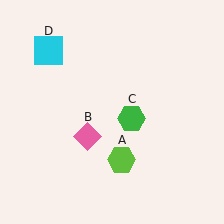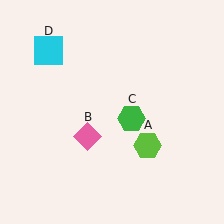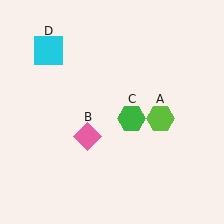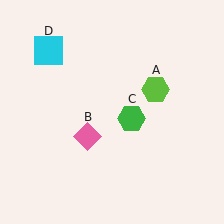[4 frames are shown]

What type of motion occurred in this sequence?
The lime hexagon (object A) rotated counterclockwise around the center of the scene.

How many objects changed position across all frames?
1 object changed position: lime hexagon (object A).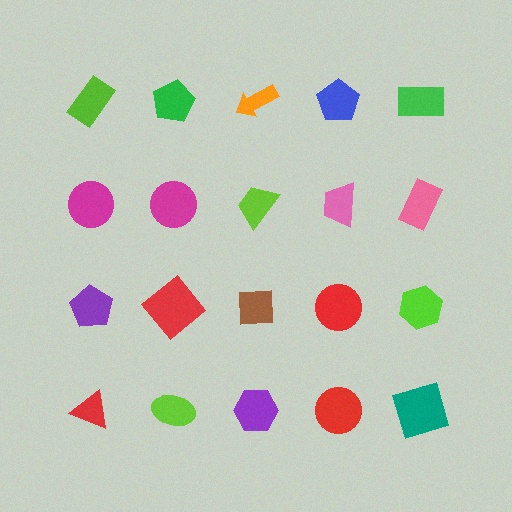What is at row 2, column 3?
A lime trapezoid.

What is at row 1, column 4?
A blue pentagon.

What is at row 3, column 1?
A purple pentagon.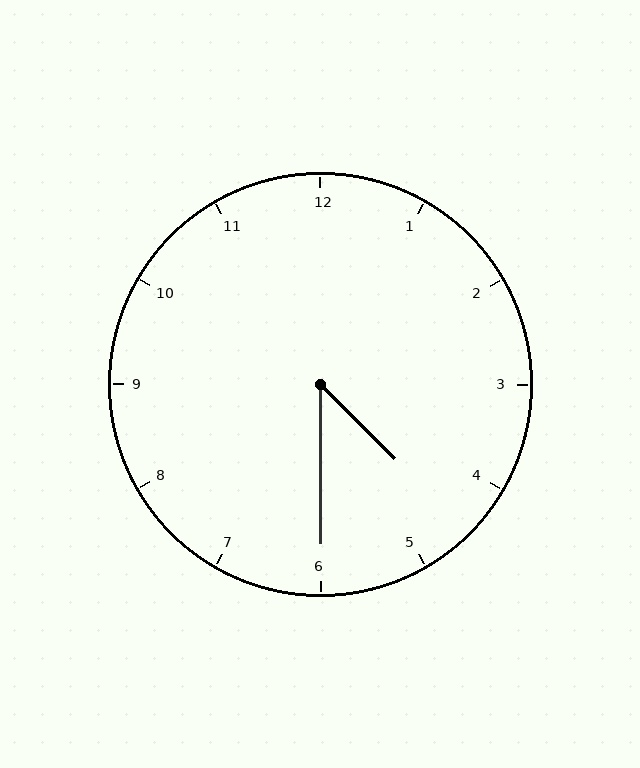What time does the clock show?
4:30.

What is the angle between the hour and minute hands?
Approximately 45 degrees.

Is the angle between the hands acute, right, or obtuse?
It is acute.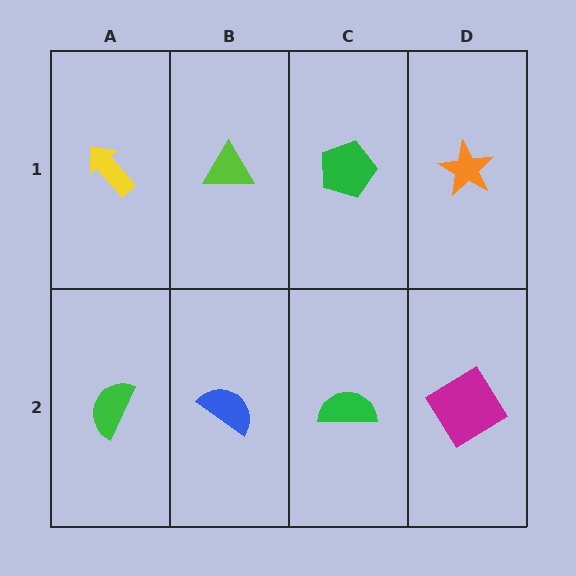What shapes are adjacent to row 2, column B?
A lime triangle (row 1, column B), a green semicircle (row 2, column A), a green semicircle (row 2, column C).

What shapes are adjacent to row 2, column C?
A green pentagon (row 1, column C), a blue semicircle (row 2, column B), a magenta diamond (row 2, column D).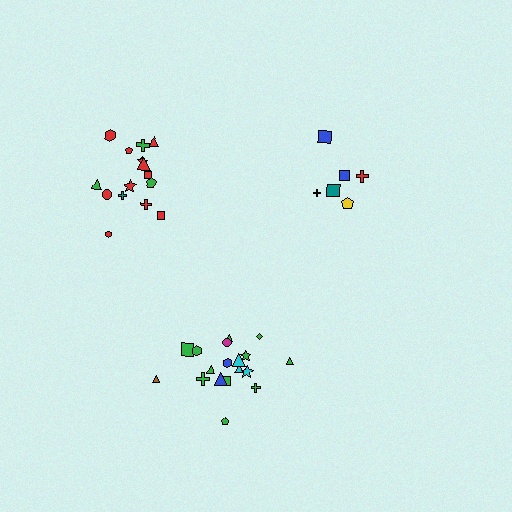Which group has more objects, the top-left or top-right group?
The top-left group.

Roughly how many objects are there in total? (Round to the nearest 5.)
Roughly 40 objects in total.